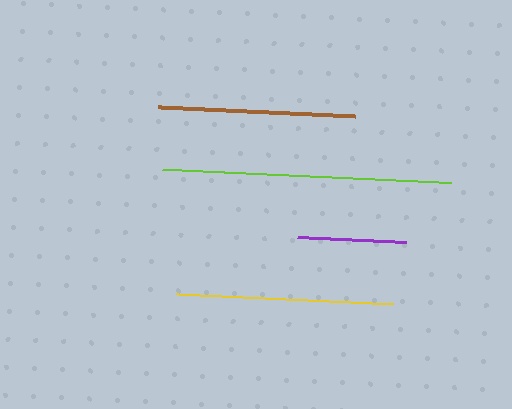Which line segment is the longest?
The lime line is the longest at approximately 289 pixels.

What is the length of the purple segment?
The purple segment is approximately 109 pixels long.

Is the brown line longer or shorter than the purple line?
The brown line is longer than the purple line.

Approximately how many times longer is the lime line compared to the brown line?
The lime line is approximately 1.5 times the length of the brown line.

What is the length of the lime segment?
The lime segment is approximately 289 pixels long.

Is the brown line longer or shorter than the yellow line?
The yellow line is longer than the brown line.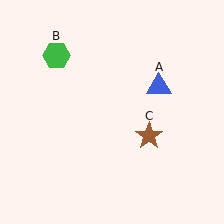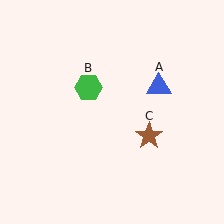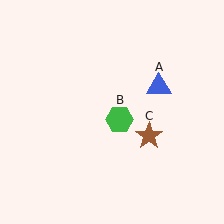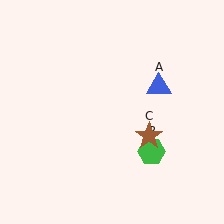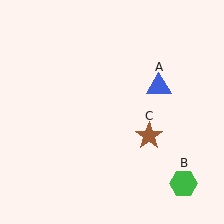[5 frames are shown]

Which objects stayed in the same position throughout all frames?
Blue triangle (object A) and brown star (object C) remained stationary.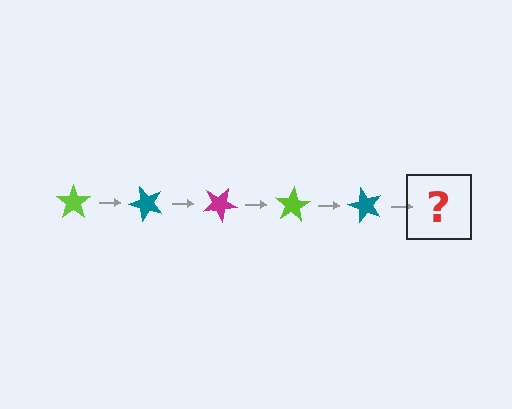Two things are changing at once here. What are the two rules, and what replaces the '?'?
The two rules are that it rotates 50 degrees each step and the color cycles through lime, teal, and magenta. The '?' should be a magenta star, rotated 250 degrees from the start.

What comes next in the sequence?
The next element should be a magenta star, rotated 250 degrees from the start.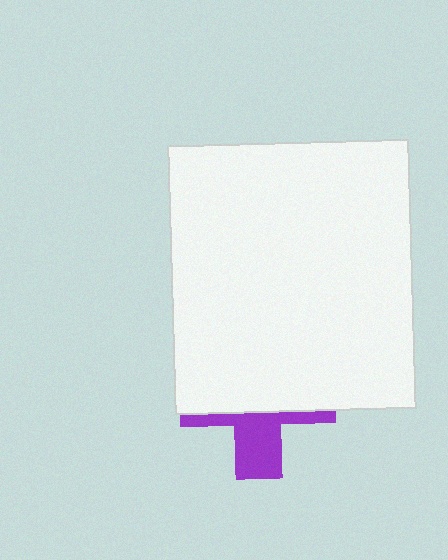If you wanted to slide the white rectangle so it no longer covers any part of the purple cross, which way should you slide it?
Slide it up — that is the most direct way to separate the two shapes.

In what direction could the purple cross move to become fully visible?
The purple cross could move down. That would shift it out from behind the white rectangle entirely.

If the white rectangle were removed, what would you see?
You would see the complete purple cross.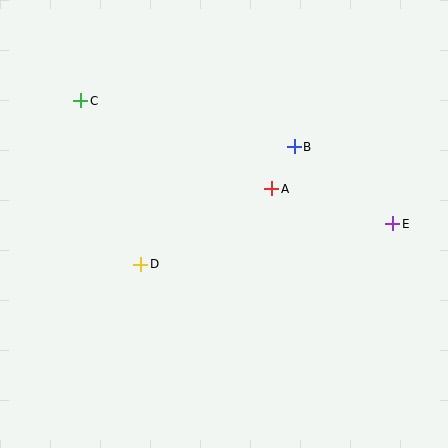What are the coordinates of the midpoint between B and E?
The midpoint between B and E is at (344, 185).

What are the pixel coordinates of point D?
Point D is at (141, 264).